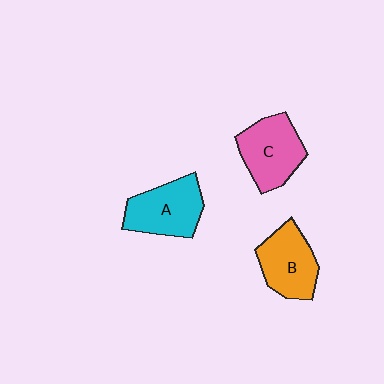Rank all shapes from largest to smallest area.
From largest to smallest: C (pink), A (cyan), B (orange).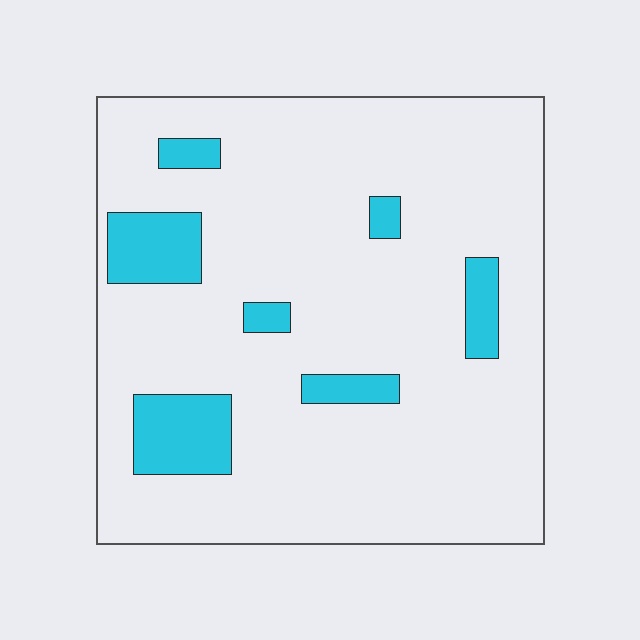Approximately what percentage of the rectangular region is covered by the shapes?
Approximately 15%.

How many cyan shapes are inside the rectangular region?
7.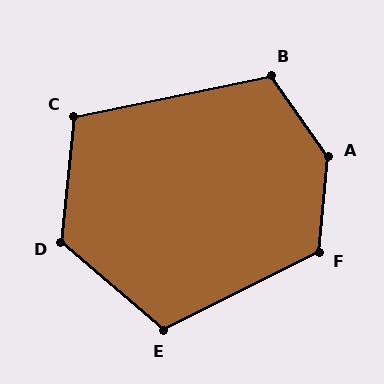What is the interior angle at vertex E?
Approximately 113 degrees (obtuse).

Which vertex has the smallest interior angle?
C, at approximately 108 degrees.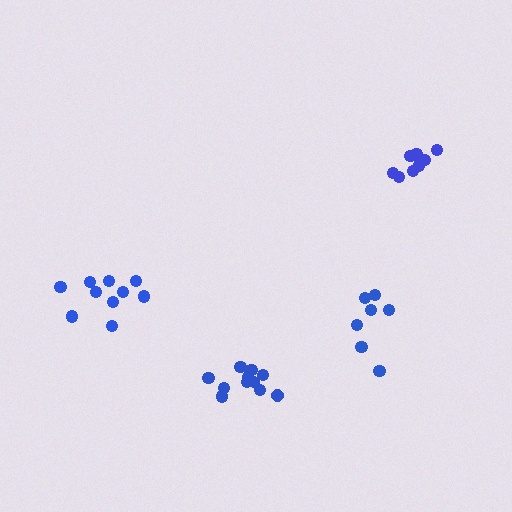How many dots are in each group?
Group 1: 7 dots, Group 2: 8 dots, Group 3: 10 dots, Group 4: 11 dots (36 total).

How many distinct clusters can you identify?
There are 4 distinct clusters.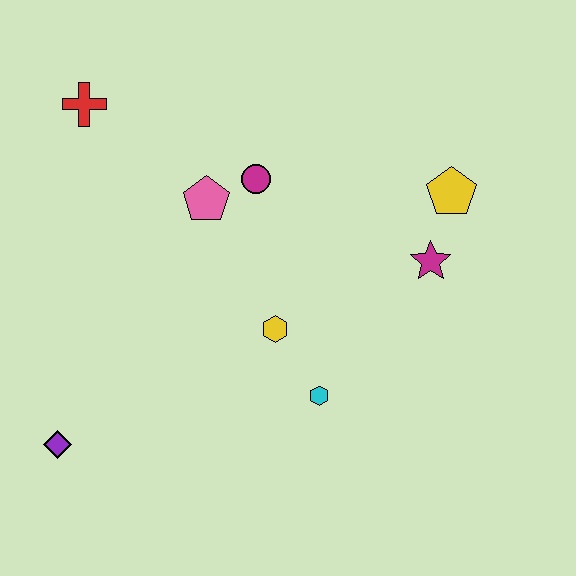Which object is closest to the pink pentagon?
The magenta circle is closest to the pink pentagon.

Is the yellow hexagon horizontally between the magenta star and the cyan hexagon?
No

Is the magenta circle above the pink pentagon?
Yes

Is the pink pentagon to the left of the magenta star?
Yes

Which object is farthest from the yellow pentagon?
The purple diamond is farthest from the yellow pentagon.